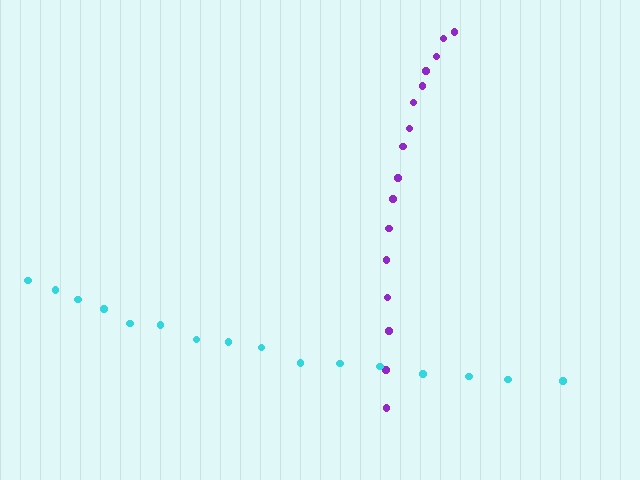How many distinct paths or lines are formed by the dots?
There are 2 distinct paths.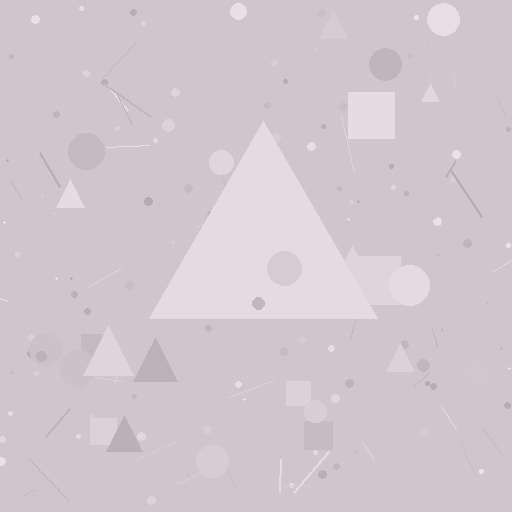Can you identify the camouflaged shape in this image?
The camouflaged shape is a triangle.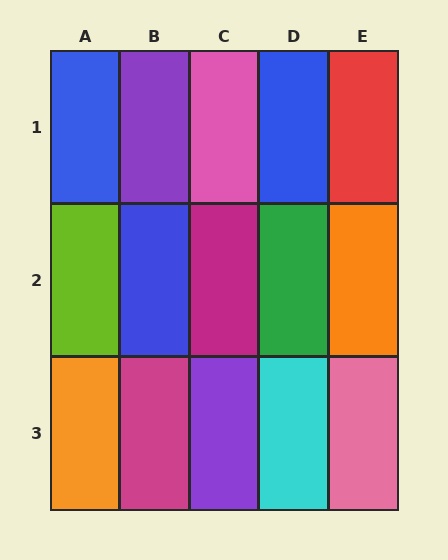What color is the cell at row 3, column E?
Pink.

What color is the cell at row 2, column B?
Blue.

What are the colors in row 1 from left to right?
Blue, purple, pink, blue, red.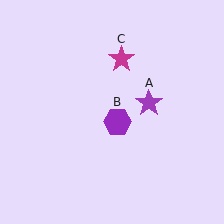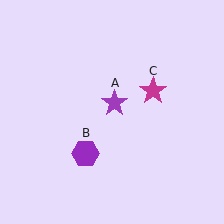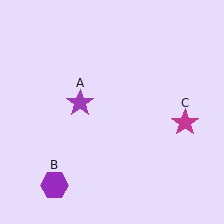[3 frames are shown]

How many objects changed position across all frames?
3 objects changed position: purple star (object A), purple hexagon (object B), magenta star (object C).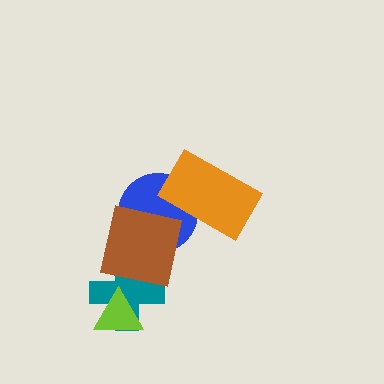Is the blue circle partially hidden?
Yes, it is partially covered by another shape.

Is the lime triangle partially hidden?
No, no other shape covers it.